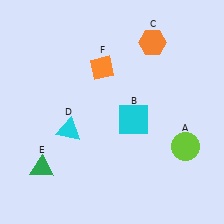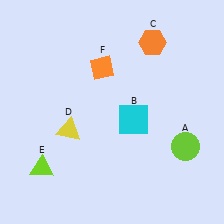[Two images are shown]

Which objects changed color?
D changed from cyan to yellow. E changed from green to lime.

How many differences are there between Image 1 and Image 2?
There are 2 differences between the two images.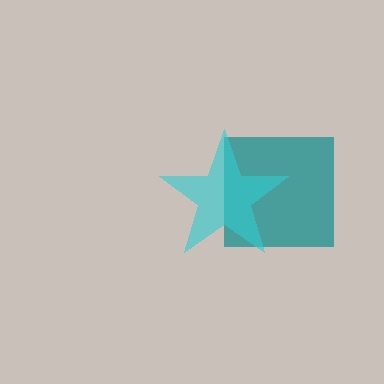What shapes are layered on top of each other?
The layered shapes are: a teal square, a cyan star.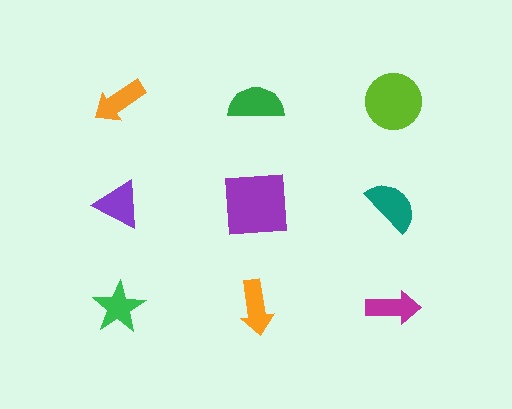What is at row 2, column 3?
A teal semicircle.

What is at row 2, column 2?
A purple square.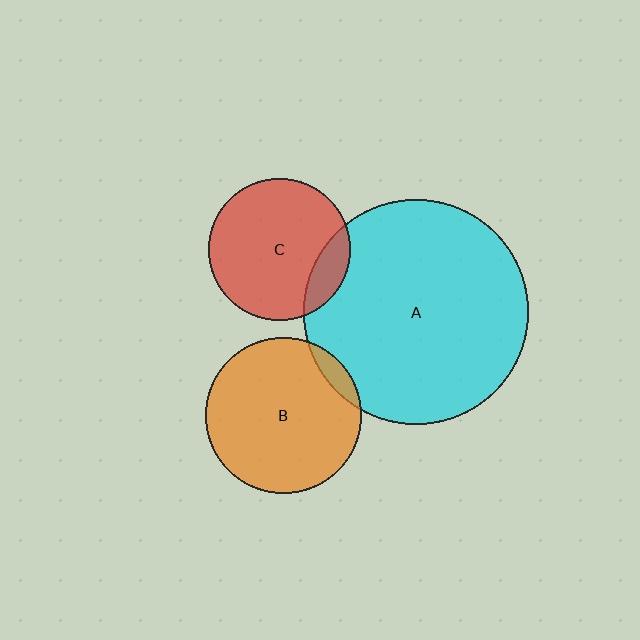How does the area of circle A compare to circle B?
Approximately 2.1 times.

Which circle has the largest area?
Circle A (cyan).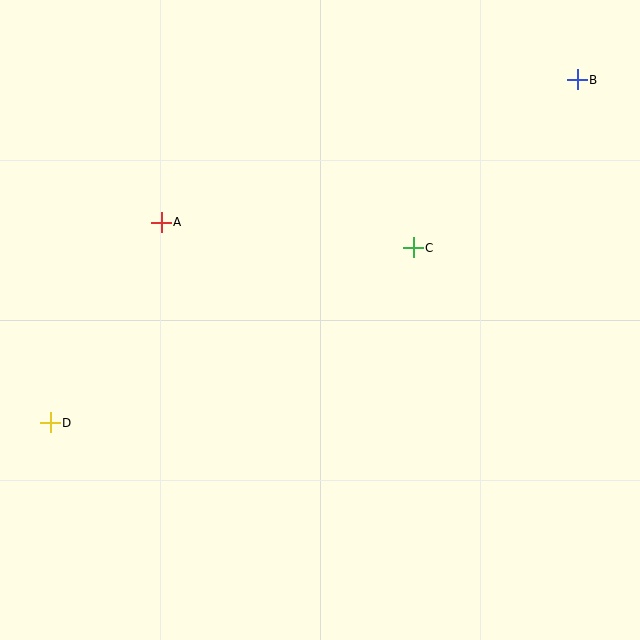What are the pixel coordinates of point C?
Point C is at (413, 248).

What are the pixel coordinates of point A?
Point A is at (161, 222).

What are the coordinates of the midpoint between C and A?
The midpoint between C and A is at (287, 235).